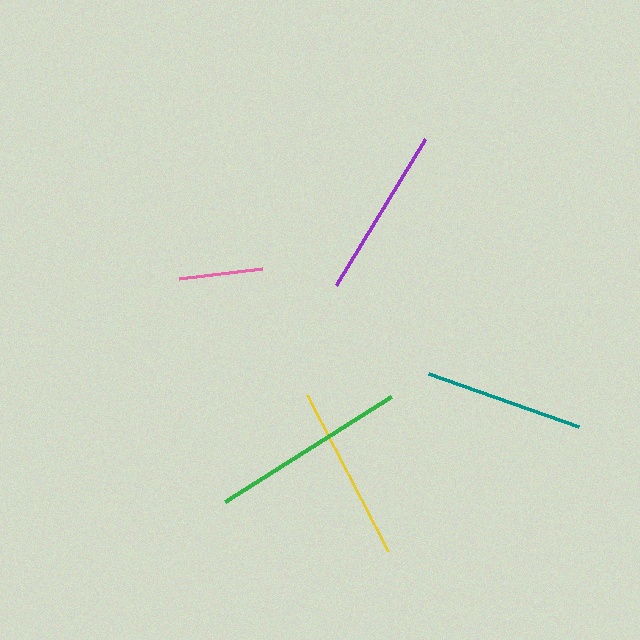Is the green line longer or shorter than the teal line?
The green line is longer than the teal line.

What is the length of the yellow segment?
The yellow segment is approximately 175 pixels long.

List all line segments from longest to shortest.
From longest to shortest: green, yellow, purple, teal, pink.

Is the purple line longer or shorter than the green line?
The green line is longer than the purple line.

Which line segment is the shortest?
The pink line is the shortest at approximately 84 pixels.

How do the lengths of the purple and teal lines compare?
The purple and teal lines are approximately the same length.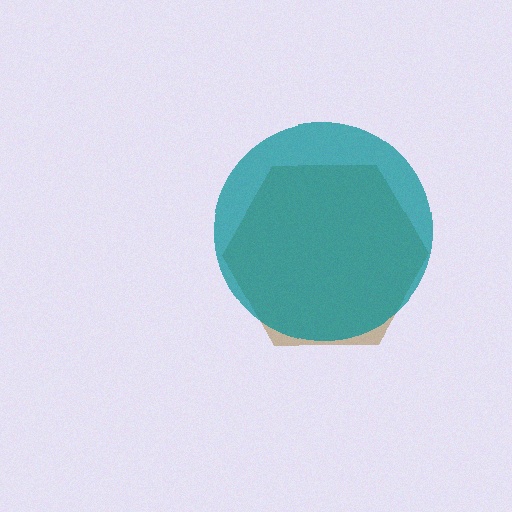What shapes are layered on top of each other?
The layered shapes are: a brown hexagon, a teal circle.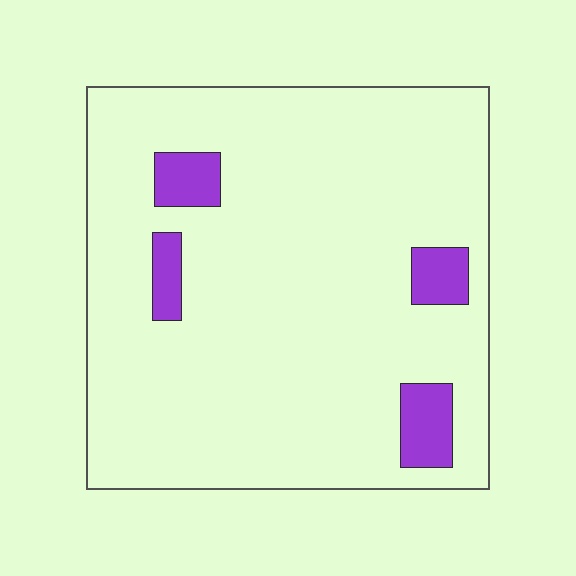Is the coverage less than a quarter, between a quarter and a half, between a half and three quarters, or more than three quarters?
Less than a quarter.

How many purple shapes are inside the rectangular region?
4.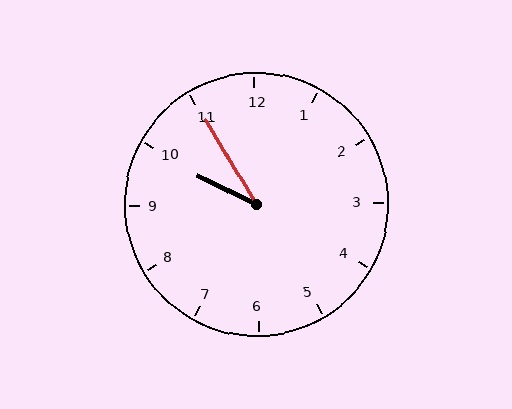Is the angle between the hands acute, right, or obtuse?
It is acute.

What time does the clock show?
9:55.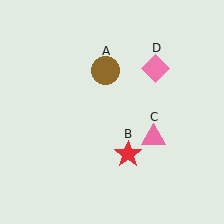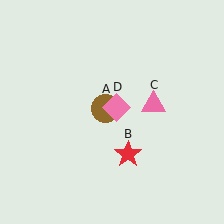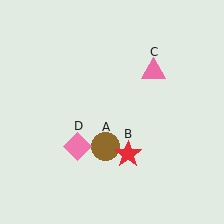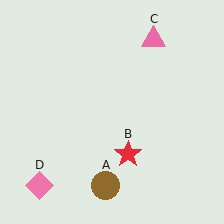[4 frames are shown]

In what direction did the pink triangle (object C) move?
The pink triangle (object C) moved up.